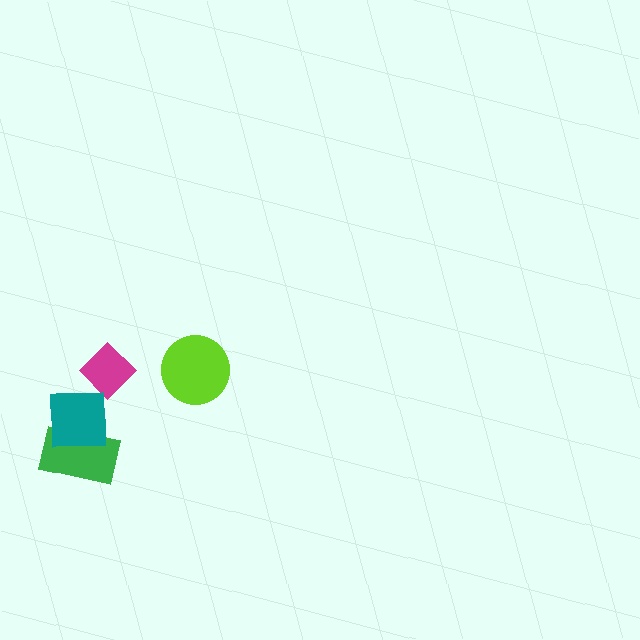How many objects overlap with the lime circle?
0 objects overlap with the lime circle.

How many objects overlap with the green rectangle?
1 object overlaps with the green rectangle.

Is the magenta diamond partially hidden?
Yes, it is partially covered by another shape.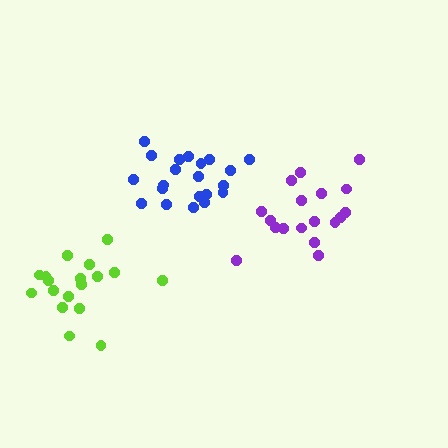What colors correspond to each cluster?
The clusters are colored: lime, purple, blue.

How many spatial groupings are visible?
There are 3 spatial groupings.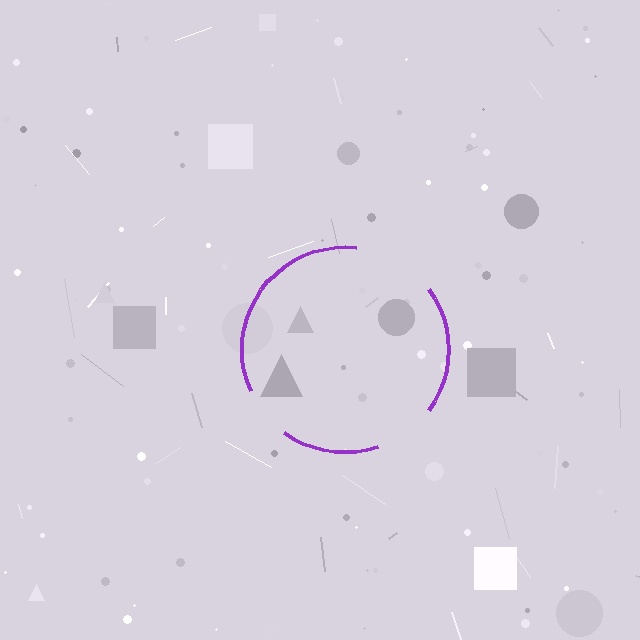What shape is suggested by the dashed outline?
The dashed outline suggests a circle.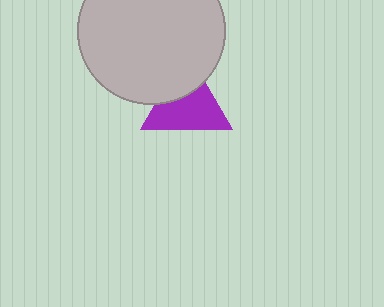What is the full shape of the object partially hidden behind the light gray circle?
The partially hidden object is a purple triangle.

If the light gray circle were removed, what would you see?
You would see the complete purple triangle.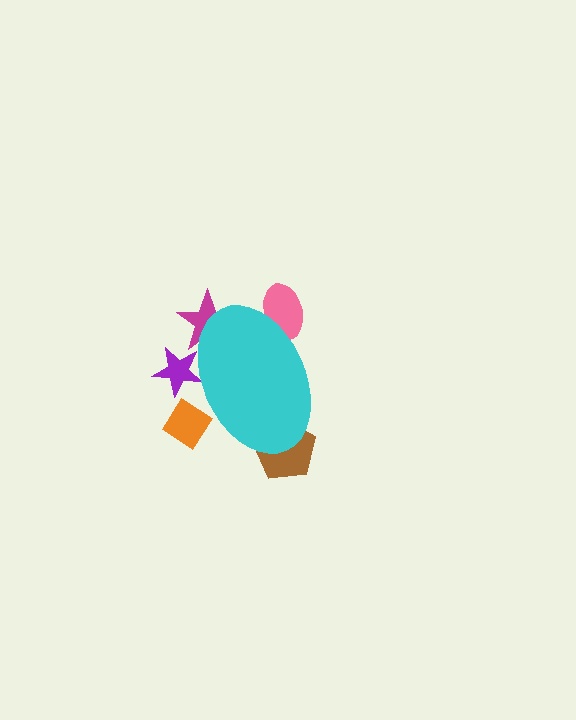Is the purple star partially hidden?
Yes, the purple star is partially hidden behind the cyan ellipse.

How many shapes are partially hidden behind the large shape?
5 shapes are partially hidden.